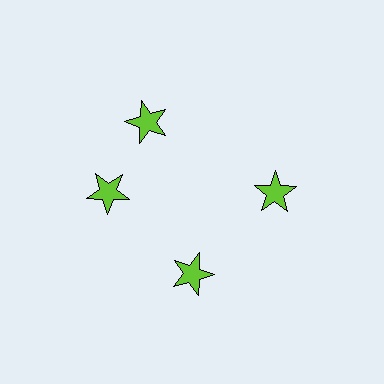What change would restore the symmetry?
The symmetry would be restored by rotating it back into even spacing with its neighbors so that all 4 stars sit at equal angles and equal distance from the center.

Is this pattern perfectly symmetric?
No. The 4 lime stars are arranged in a ring, but one element near the 12 o'clock position is rotated out of alignment along the ring, breaking the 4-fold rotational symmetry.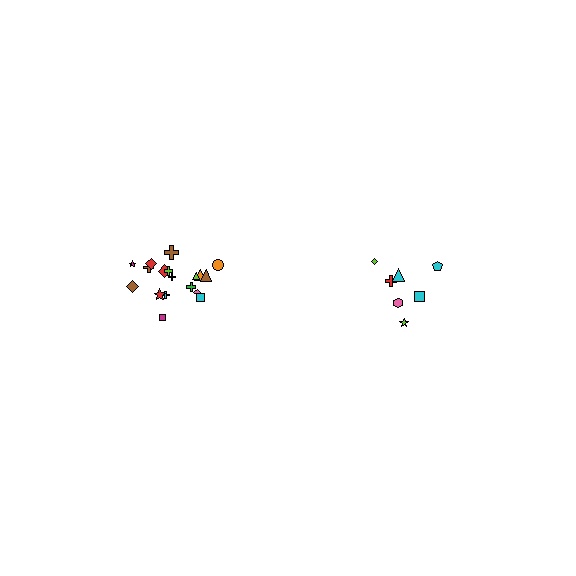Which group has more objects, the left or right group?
The left group.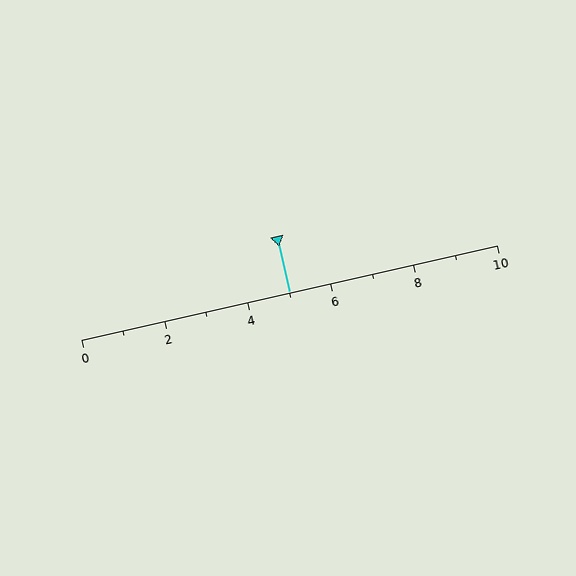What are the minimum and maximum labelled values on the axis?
The axis runs from 0 to 10.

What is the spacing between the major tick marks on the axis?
The major ticks are spaced 2 apart.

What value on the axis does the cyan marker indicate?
The marker indicates approximately 5.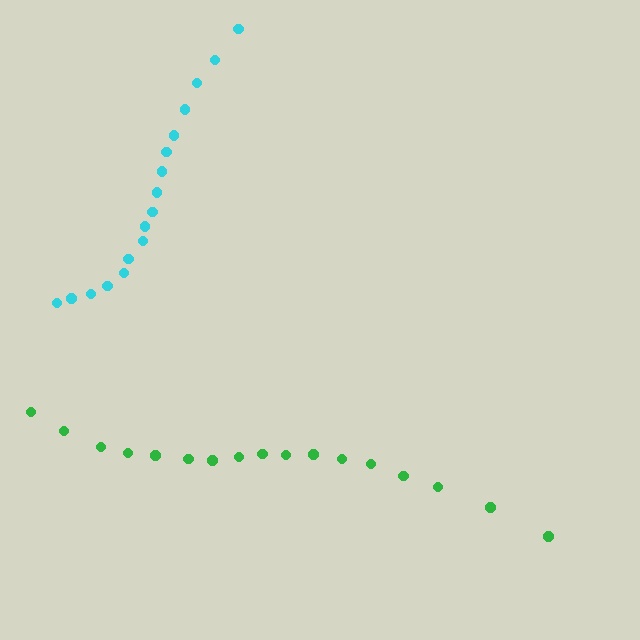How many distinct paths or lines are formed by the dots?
There are 2 distinct paths.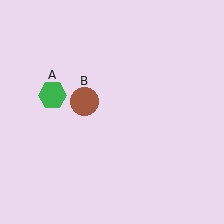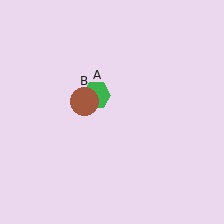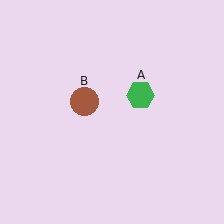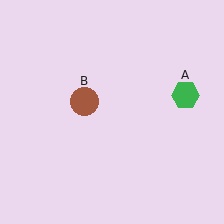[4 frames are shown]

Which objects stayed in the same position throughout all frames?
Brown circle (object B) remained stationary.